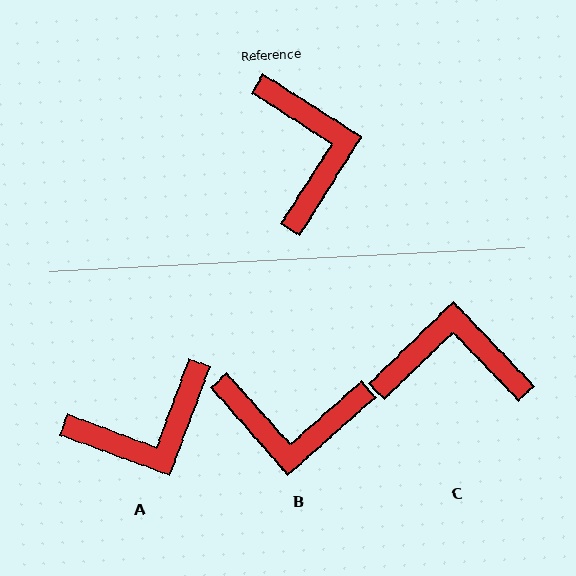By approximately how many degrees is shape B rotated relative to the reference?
Approximately 106 degrees clockwise.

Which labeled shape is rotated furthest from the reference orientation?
B, about 106 degrees away.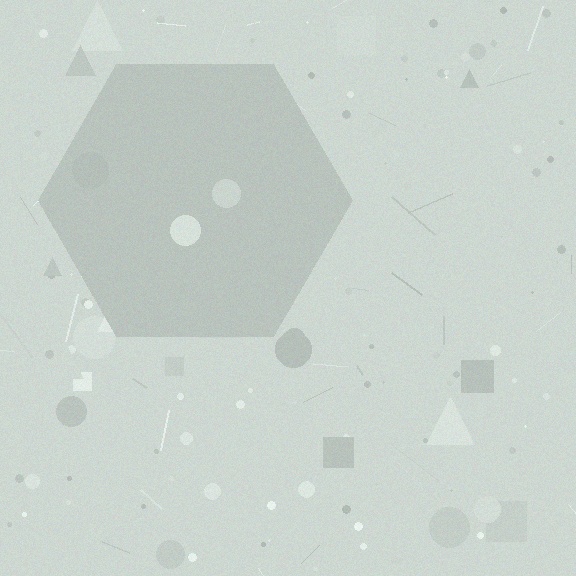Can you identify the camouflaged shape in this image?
The camouflaged shape is a hexagon.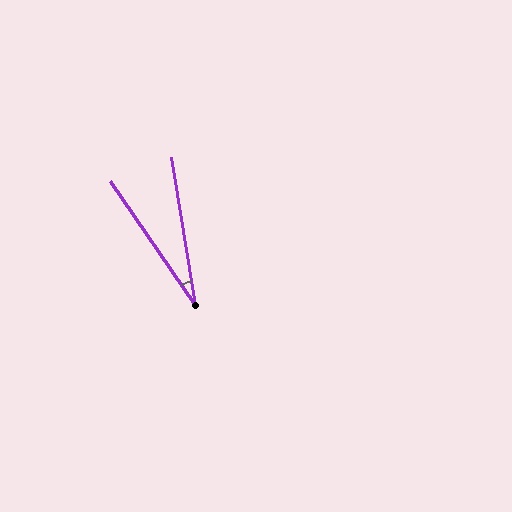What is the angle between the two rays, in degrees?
Approximately 25 degrees.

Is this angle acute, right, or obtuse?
It is acute.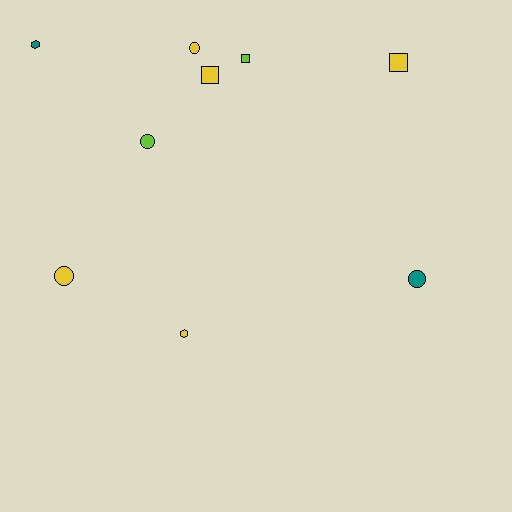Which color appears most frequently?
Yellow, with 5 objects.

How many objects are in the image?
There are 9 objects.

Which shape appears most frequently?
Circle, with 4 objects.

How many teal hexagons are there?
There is 1 teal hexagon.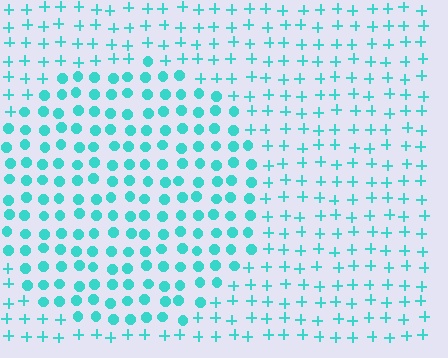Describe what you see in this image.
The image is filled with small cyan elements arranged in a uniform grid. A circle-shaped region contains circles, while the surrounding area contains plus signs. The boundary is defined purely by the change in element shape.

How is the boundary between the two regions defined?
The boundary is defined by a change in element shape: circles inside vs. plus signs outside. All elements share the same color and spacing.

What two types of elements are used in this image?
The image uses circles inside the circle region and plus signs outside it.